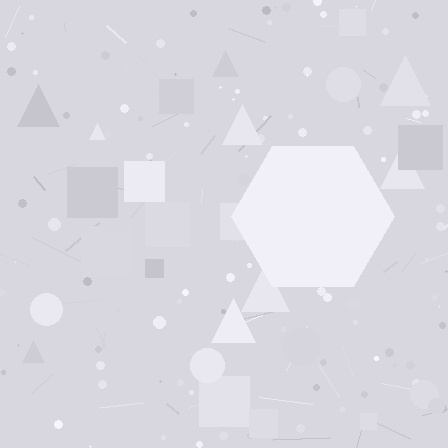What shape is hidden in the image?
A hexagon is hidden in the image.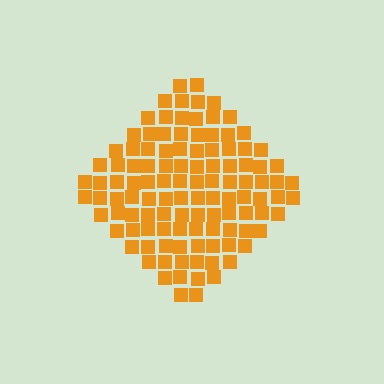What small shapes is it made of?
It is made of small squares.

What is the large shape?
The large shape is a diamond.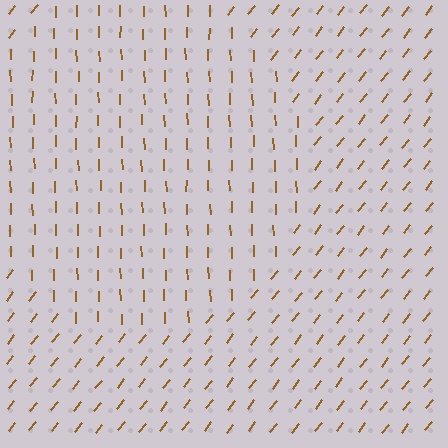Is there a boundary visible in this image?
Yes, there is a texture boundary formed by a change in line orientation.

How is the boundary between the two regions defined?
The boundary is defined purely by a change in line orientation (approximately 40 degrees difference). All lines are the same color and thickness.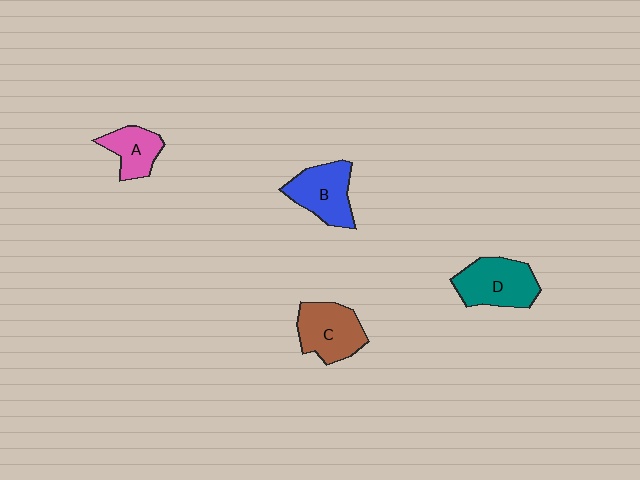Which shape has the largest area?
Shape D (teal).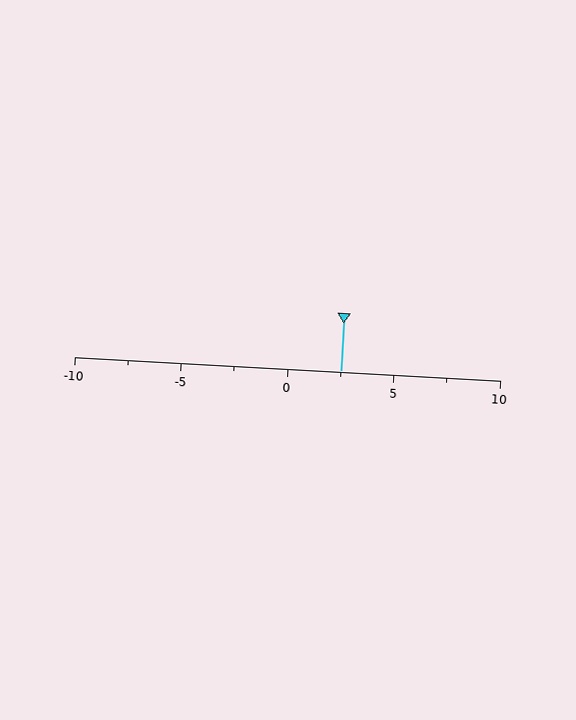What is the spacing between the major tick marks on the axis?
The major ticks are spaced 5 apart.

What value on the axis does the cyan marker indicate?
The marker indicates approximately 2.5.